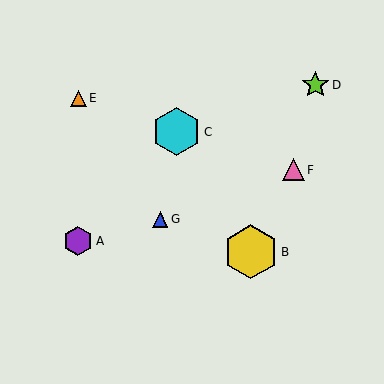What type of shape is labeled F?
Shape F is a pink triangle.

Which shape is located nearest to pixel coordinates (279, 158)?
The pink triangle (labeled F) at (293, 170) is nearest to that location.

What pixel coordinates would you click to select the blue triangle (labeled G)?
Click at (160, 219) to select the blue triangle G.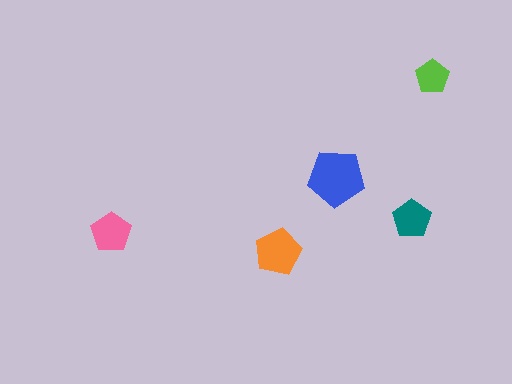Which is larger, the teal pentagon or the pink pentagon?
The pink one.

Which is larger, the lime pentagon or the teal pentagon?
The teal one.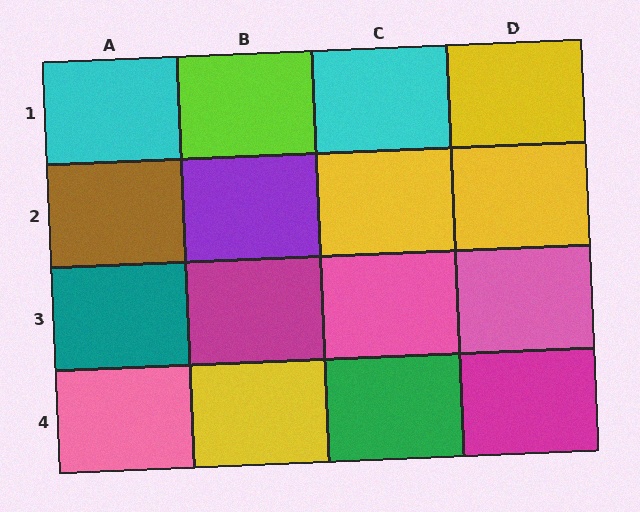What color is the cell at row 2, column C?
Yellow.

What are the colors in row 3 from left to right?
Teal, magenta, pink, pink.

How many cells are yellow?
4 cells are yellow.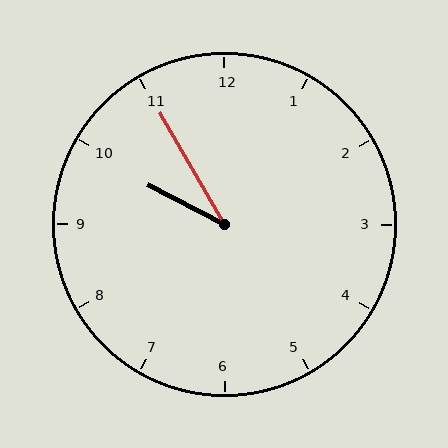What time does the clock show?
9:55.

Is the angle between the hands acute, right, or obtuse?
It is acute.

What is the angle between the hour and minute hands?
Approximately 32 degrees.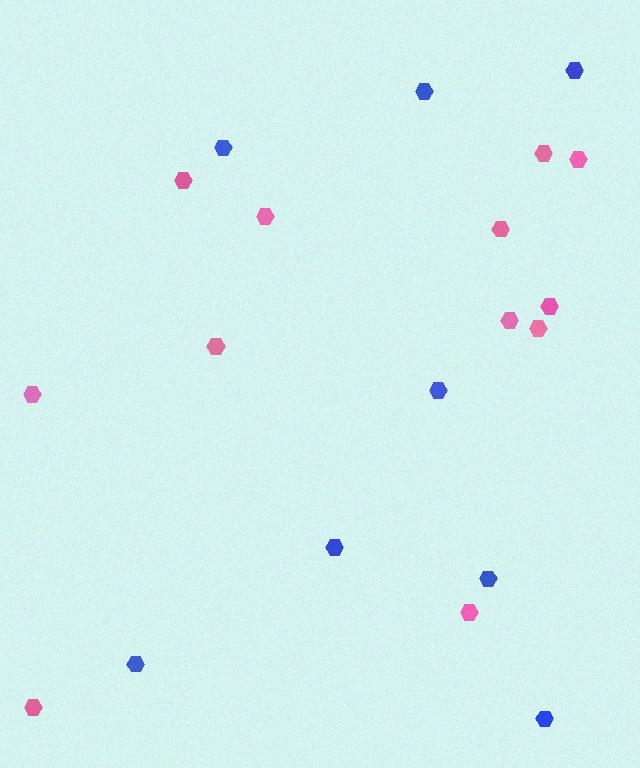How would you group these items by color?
There are 2 groups: one group of pink hexagons (12) and one group of blue hexagons (8).